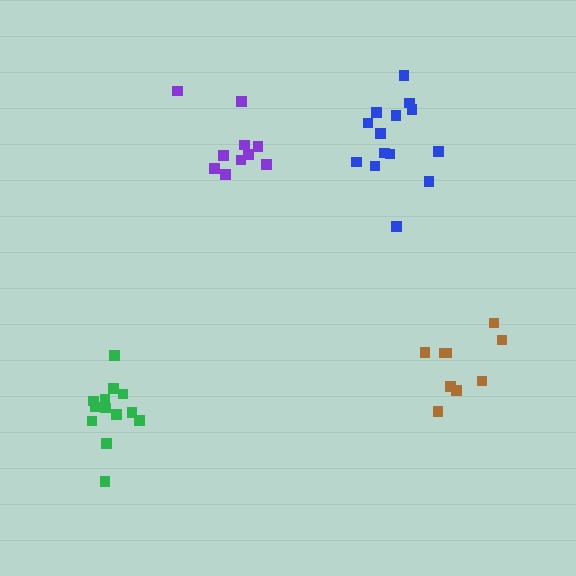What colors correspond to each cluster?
The clusters are colored: green, blue, purple, brown.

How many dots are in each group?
Group 1: 13 dots, Group 2: 14 dots, Group 3: 10 dots, Group 4: 9 dots (46 total).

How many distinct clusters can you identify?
There are 4 distinct clusters.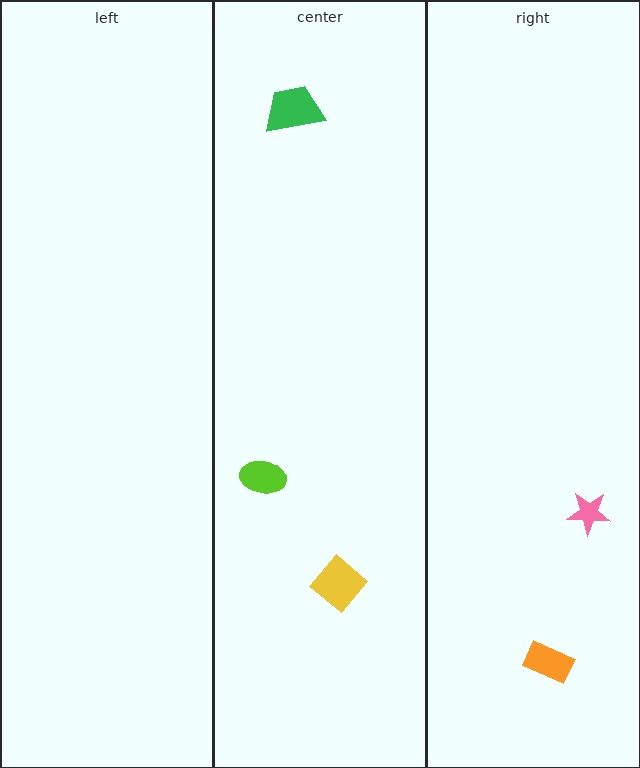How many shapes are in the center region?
3.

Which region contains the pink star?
The right region.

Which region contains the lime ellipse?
The center region.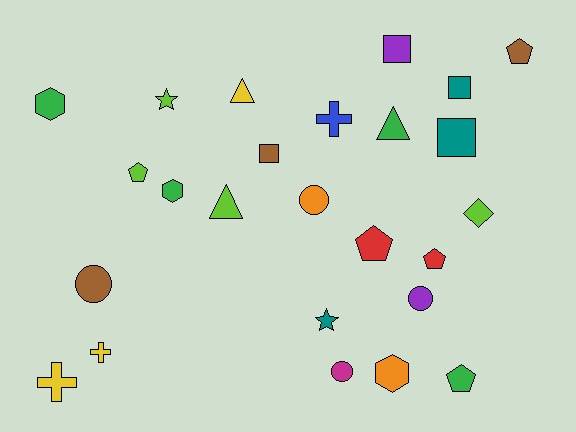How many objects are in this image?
There are 25 objects.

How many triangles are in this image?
There are 3 triangles.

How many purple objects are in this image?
There are 2 purple objects.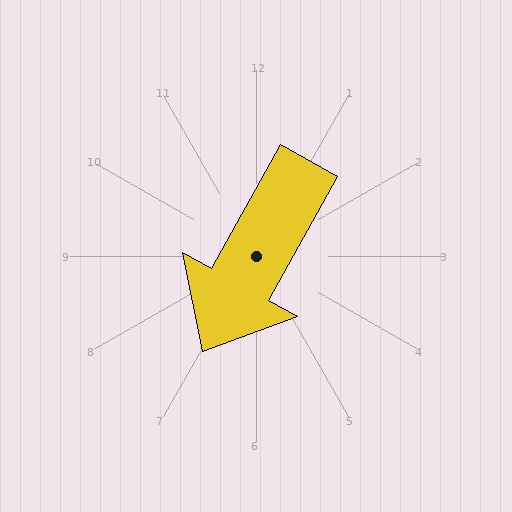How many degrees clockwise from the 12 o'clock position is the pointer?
Approximately 209 degrees.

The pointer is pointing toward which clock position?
Roughly 7 o'clock.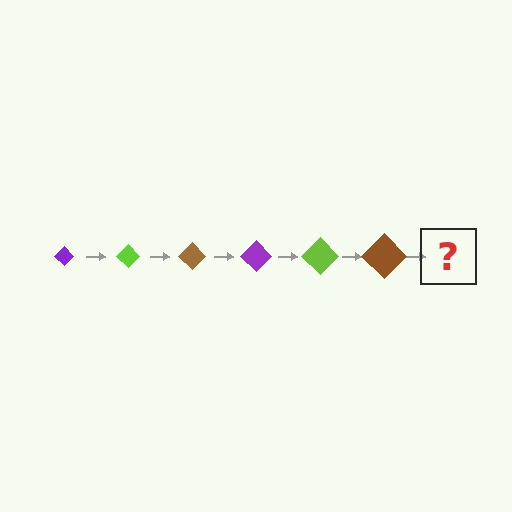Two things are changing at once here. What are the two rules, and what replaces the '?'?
The two rules are that the diamond grows larger each step and the color cycles through purple, lime, and brown. The '?' should be a purple diamond, larger than the previous one.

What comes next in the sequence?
The next element should be a purple diamond, larger than the previous one.